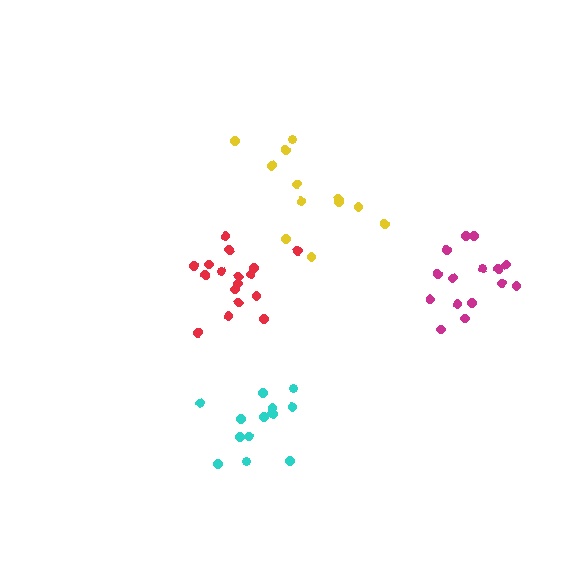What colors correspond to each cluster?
The clusters are colored: magenta, red, cyan, yellow.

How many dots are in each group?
Group 1: 15 dots, Group 2: 17 dots, Group 3: 14 dots, Group 4: 12 dots (58 total).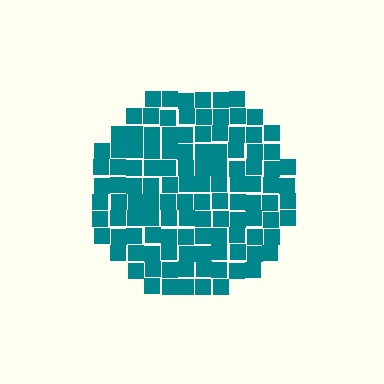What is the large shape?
The large shape is a circle.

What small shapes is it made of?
It is made of small squares.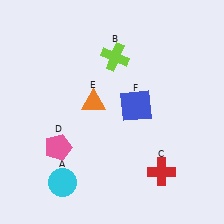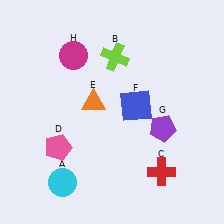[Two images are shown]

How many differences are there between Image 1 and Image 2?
There are 2 differences between the two images.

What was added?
A purple pentagon (G), a magenta circle (H) were added in Image 2.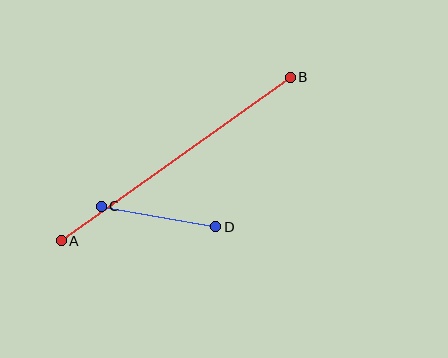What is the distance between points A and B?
The distance is approximately 281 pixels.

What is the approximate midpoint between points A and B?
The midpoint is at approximately (176, 159) pixels.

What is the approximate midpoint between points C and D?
The midpoint is at approximately (158, 216) pixels.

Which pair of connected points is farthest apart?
Points A and B are farthest apart.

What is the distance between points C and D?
The distance is approximately 116 pixels.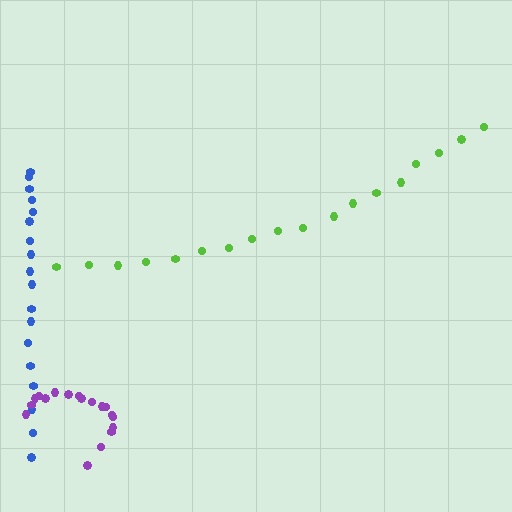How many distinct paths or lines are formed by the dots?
There are 3 distinct paths.